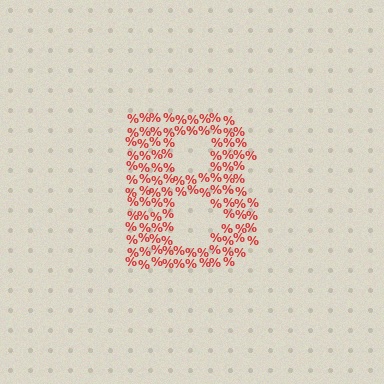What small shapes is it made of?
It is made of small percent signs.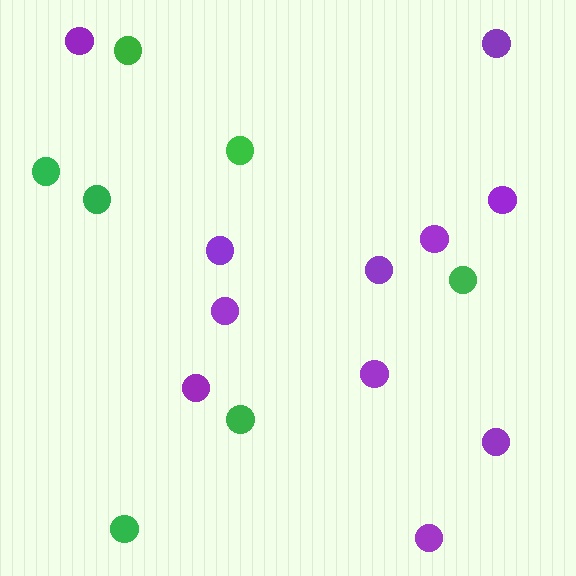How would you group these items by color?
There are 2 groups: one group of green circles (7) and one group of purple circles (11).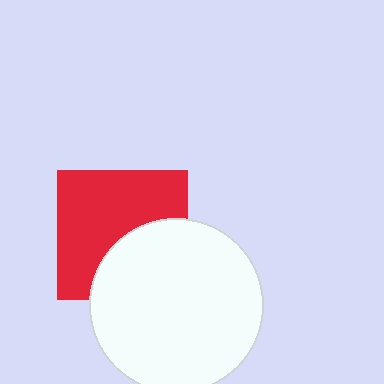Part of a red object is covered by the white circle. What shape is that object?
It is a square.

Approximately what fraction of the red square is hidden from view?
Roughly 38% of the red square is hidden behind the white circle.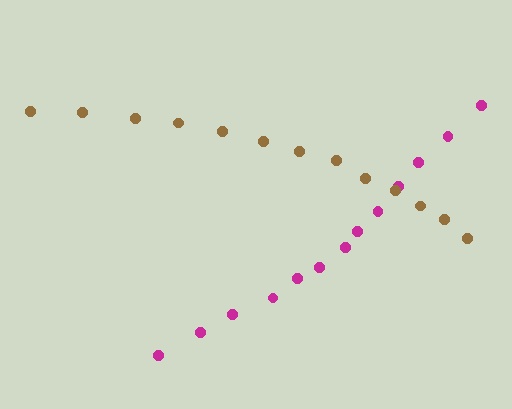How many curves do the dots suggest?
There are 2 distinct paths.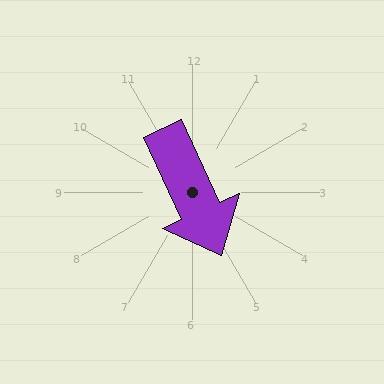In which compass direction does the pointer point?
Southeast.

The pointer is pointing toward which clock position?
Roughly 5 o'clock.